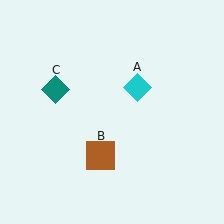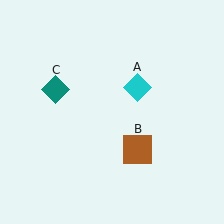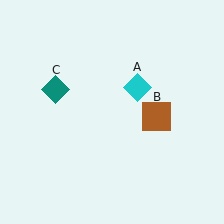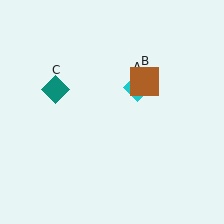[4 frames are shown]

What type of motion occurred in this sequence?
The brown square (object B) rotated counterclockwise around the center of the scene.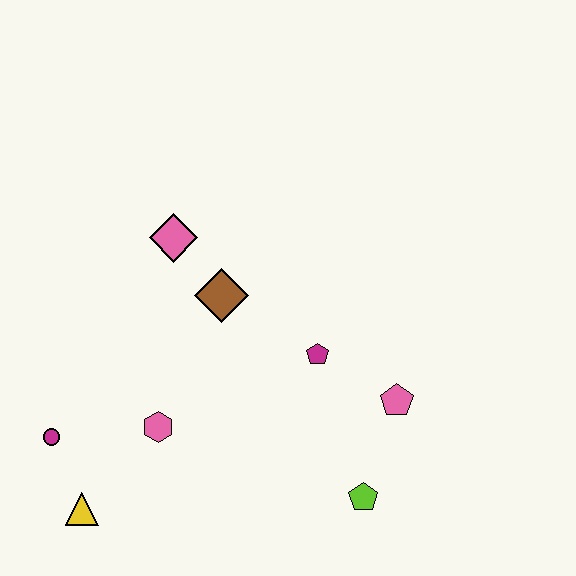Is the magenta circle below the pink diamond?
Yes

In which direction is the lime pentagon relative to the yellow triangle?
The lime pentagon is to the right of the yellow triangle.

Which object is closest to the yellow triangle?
The magenta circle is closest to the yellow triangle.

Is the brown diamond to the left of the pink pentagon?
Yes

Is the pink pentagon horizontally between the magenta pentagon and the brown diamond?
No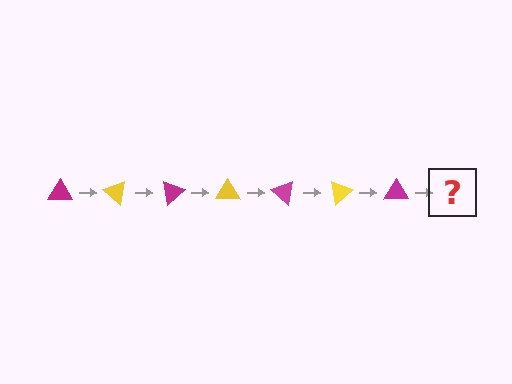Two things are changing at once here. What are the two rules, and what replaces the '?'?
The two rules are that it rotates 40 degrees each step and the color cycles through magenta and yellow. The '?' should be a yellow triangle, rotated 280 degrees from the start.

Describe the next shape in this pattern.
It should be a yellow triangle, rotated 280 degrees from the start.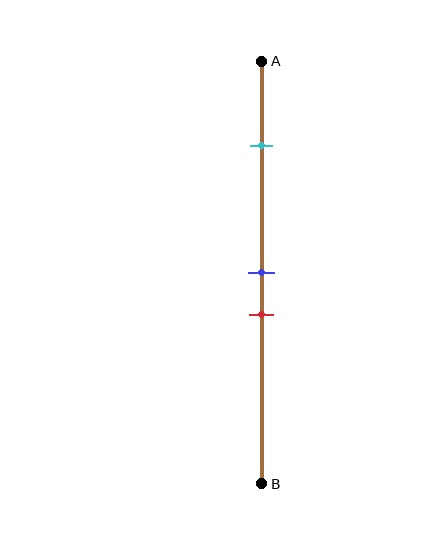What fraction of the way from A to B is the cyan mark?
The cyan mark is approximately 20% (0.2) of the way from A to B.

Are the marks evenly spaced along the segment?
No, the marks are not evenly spaced.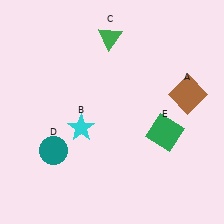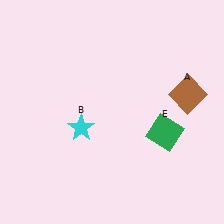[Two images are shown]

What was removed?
The green triangle (C), the teal circle (D) were removed in Image 2.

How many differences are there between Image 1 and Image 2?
There are 2 differences between the two images.